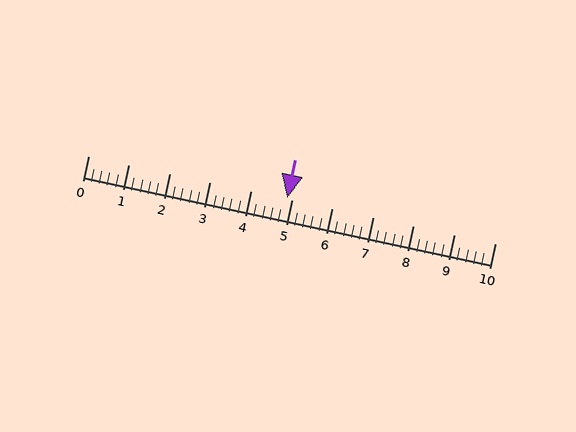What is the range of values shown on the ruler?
The ruler shows values from 0 to 10.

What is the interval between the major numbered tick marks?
The major tick marks are spaced 1 units apart.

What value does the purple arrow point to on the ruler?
The purple arrow points to approximately 4.9.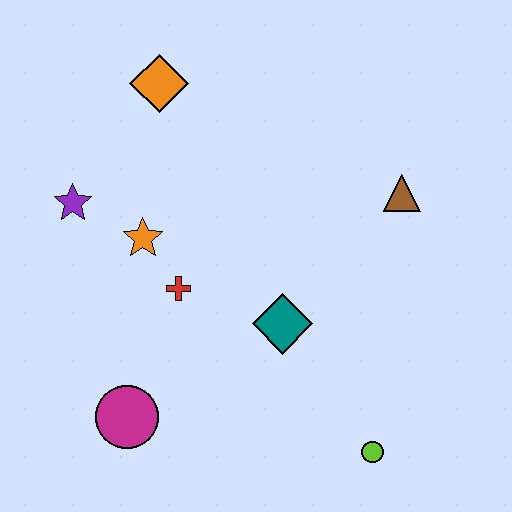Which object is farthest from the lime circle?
The orange diamond is farthest from the lime circle.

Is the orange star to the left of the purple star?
No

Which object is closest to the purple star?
The orange star is closest to the purple star.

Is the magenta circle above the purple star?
No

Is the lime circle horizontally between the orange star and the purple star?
No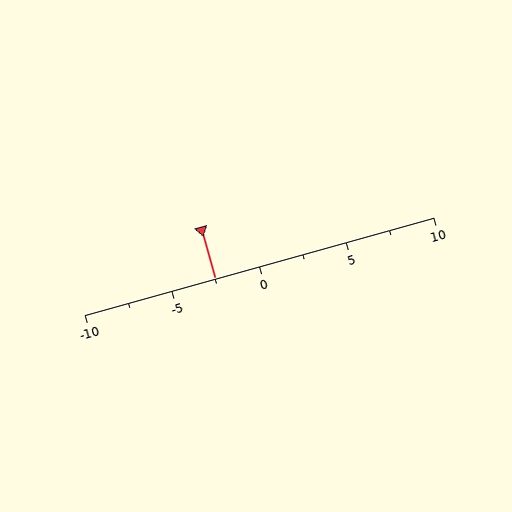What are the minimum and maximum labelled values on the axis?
The axis runs from -10 to 10.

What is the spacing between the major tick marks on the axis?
The major ticks are spaced 5 apart.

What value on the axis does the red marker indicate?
The marker indicates approximately -2.5.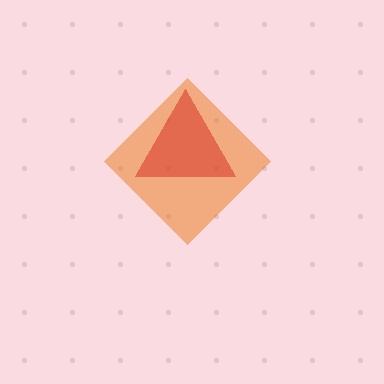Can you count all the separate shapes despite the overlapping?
Yes, there are 2 separate shapes.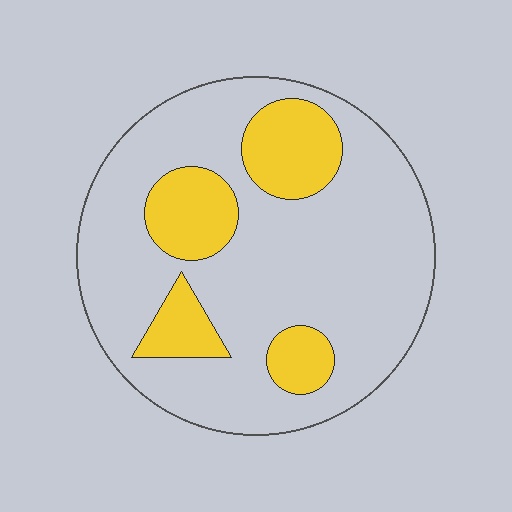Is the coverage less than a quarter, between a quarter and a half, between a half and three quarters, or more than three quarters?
Less than a quarter.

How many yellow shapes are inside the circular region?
4.